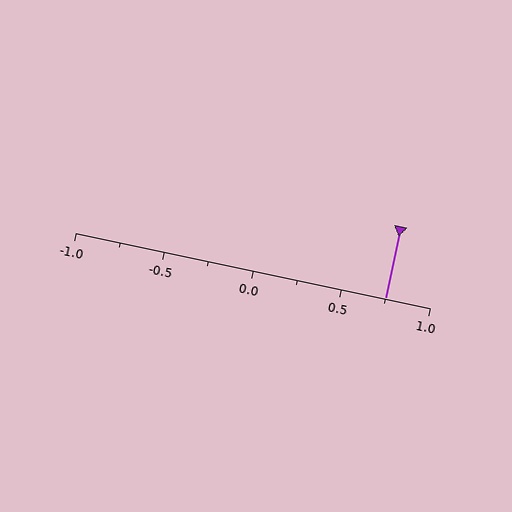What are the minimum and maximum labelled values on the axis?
The axis runs from -1.0 to 1.0.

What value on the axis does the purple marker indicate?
The marker indicates approximately 0.75.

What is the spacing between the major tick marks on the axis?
The major ticks are spaced 0.5 apart.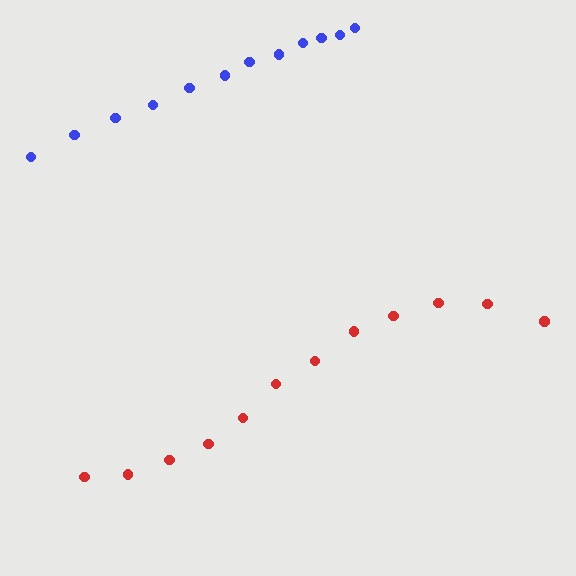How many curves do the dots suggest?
There are 2 distinct paths.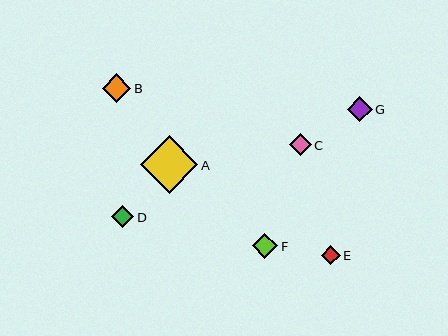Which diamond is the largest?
Diamond A is the largest with a size of approximately 57 pixels.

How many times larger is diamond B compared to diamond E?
Diamond B is approximately 1.5 times the size of diamond E.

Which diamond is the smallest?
Diamond E is the smallest with a size of approximately 19 pixels.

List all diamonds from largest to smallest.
From largest to smallest: A, B, F, G, D, C, E.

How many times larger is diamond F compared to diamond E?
Diamond F is approximately 1.3 times the size of diamond E.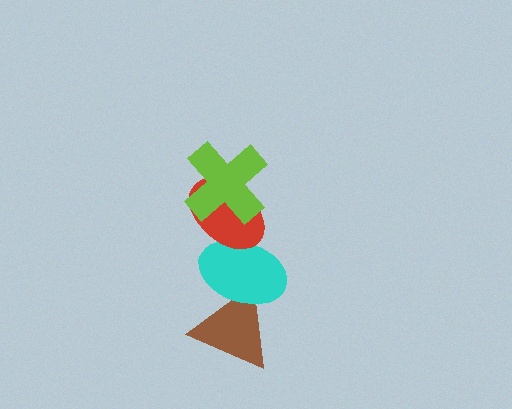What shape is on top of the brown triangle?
The cyan ellipse is on top of the brown triangle.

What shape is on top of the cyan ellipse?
The red ellipse is on top of the cyan ellipse.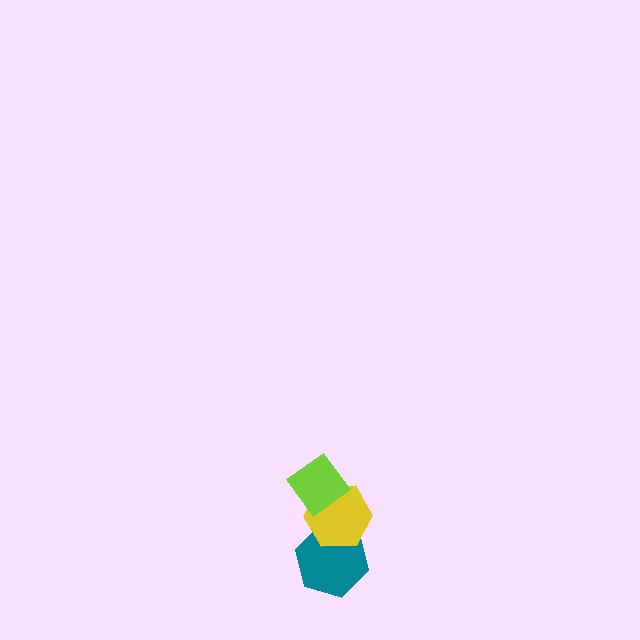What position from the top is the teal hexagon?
The teal hexagon is 3rd from the top.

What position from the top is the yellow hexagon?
The yellow hexagon is 2nd from the top.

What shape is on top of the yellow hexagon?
The lime diamond is on top of the yellow hexagon.